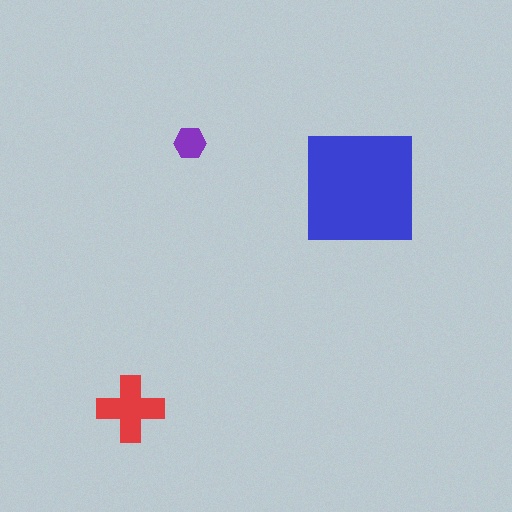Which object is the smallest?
The purple hexagon.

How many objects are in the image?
There are 3 objects in the image.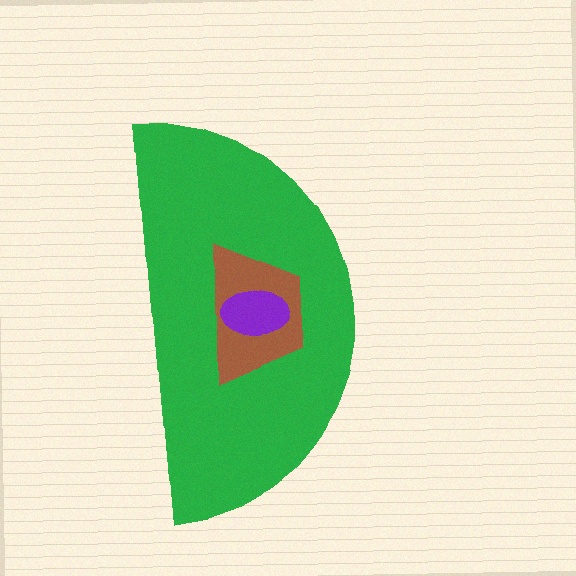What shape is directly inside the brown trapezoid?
The purple ellipse.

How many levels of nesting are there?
3.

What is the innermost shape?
The purple ellipse.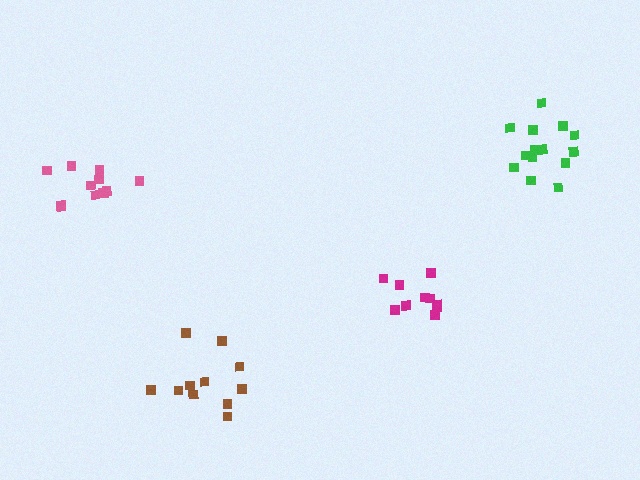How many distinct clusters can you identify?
There are 4 distinct clusters.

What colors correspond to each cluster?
The clusters are colored: pink, magenta, green, brown.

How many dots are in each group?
Group 1: 11 dots, Group 2: 10 dots, Group 3: 14 dots, Group 4: 11 dots (46 total).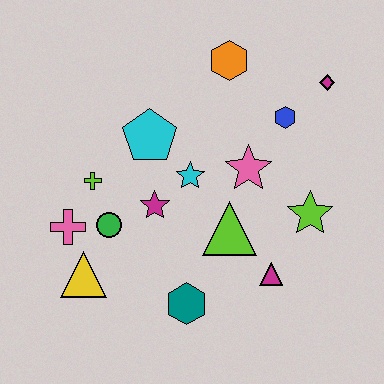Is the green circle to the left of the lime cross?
No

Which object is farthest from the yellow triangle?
The magenta diamond is farthest from the yellow triangle.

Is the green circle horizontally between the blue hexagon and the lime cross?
Yes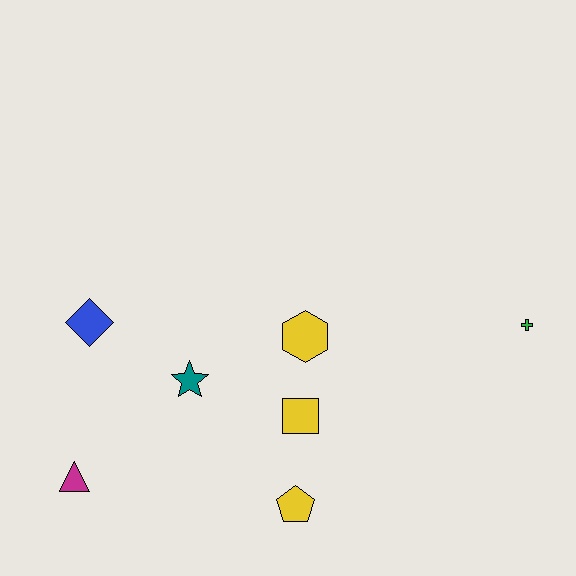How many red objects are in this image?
There are no red objects.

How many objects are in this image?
There are 7 objects.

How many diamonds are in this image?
There is 1 diamond.